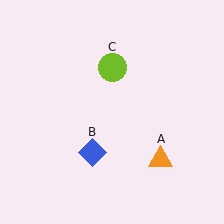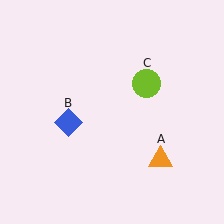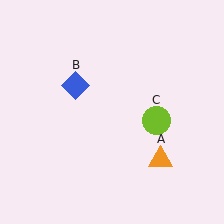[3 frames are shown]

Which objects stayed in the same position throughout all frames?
Orange triangle (object A) remained stationary.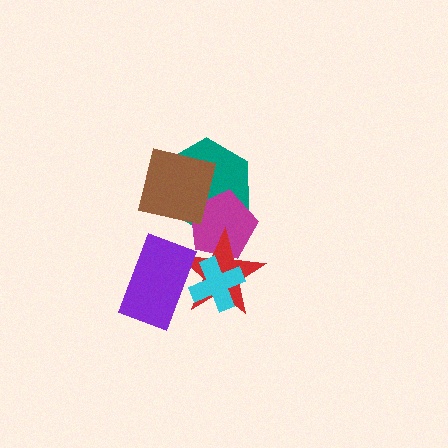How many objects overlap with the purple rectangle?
2 objects overlap with the purple rectangle.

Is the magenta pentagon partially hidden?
Yes, it is partially covered by another shape.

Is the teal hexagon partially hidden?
Yes, it is partially covered by another shape.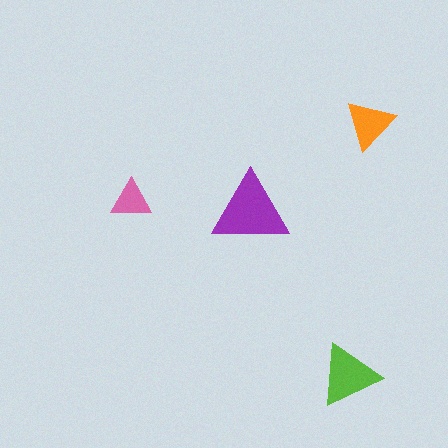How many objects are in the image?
There are 4 objects in the image.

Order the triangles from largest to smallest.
the purple one, the lime one, the orange one, the pink one.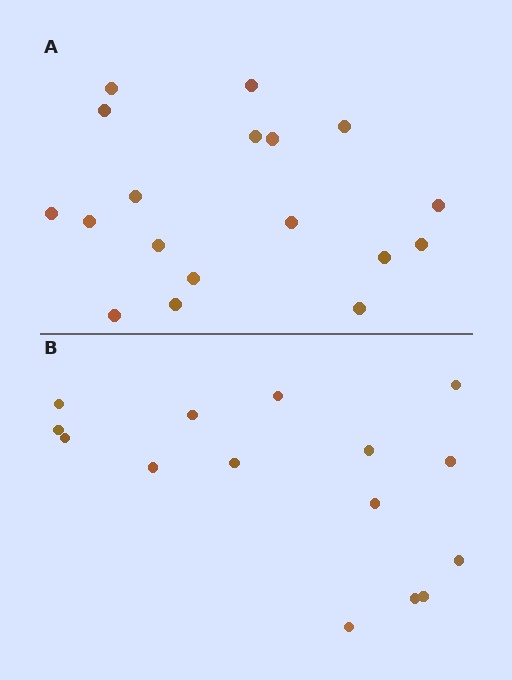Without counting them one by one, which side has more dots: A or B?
Region A (the top region) has more dots.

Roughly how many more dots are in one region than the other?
Region A has just a few more — roughly 2 or 3 more dots than region B.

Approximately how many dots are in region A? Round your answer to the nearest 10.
About 20 dots. (The exact count is 18, which rounds to 20.)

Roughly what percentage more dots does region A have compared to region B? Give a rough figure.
About 20% more.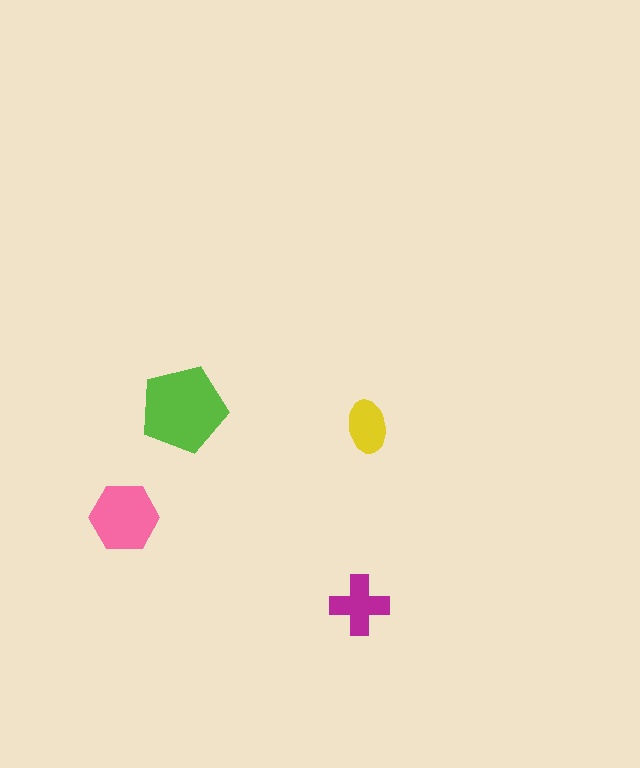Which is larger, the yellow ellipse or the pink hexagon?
The pink hexagon.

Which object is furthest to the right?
The yellow ellipse is rightmost.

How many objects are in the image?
There are 4 objects in the image.